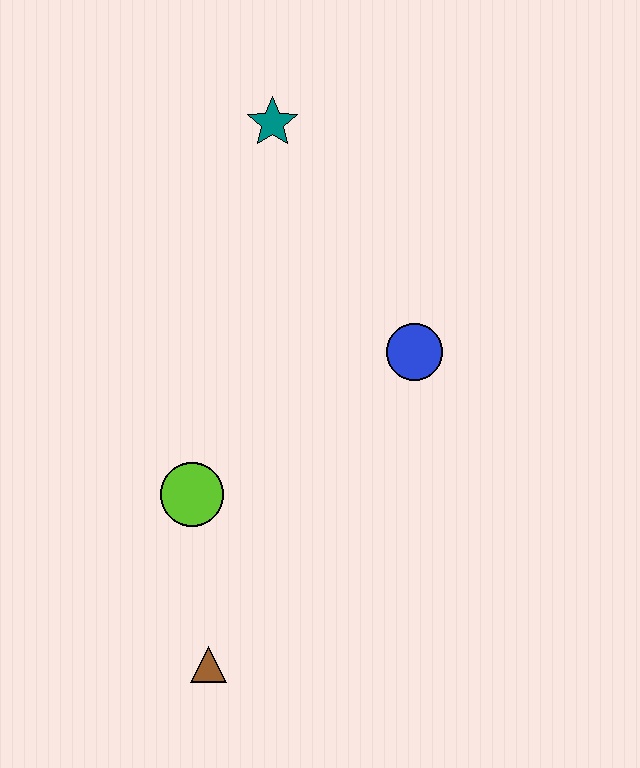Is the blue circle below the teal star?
Yes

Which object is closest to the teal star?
The blue circle is closest to the teal star.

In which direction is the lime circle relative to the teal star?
The lime circle is below the teal star.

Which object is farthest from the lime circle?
The teal star is farthest from the lime circle.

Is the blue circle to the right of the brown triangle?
Yes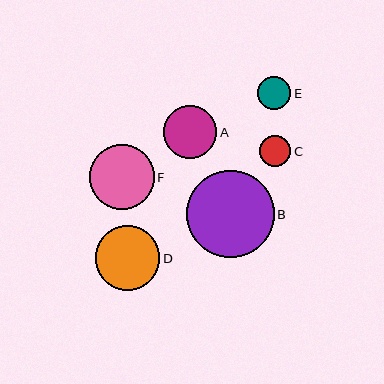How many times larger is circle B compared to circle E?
Circle B is approximately 2.6 times the size of circle E.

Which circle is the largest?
Circle B is the largest with a size of approximately 88 pixels.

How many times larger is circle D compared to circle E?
Circle D is approximately 1.9 times the size of circle E.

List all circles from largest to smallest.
From largest to smallest: B, F, D, A, E, C.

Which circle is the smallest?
Circle C is the smallest with a size of approximately 31 pixels.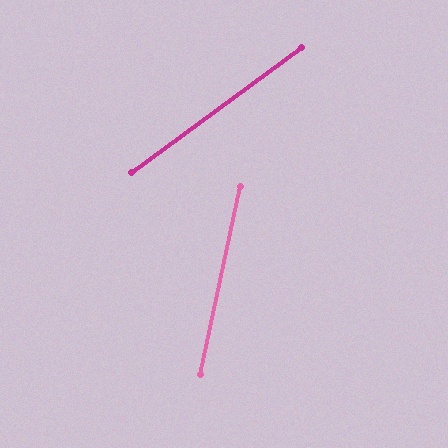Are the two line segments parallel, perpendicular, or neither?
Neither parallel nor perpendicular — they differ by about 42°.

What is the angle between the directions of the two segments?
Approximately 42 degrees.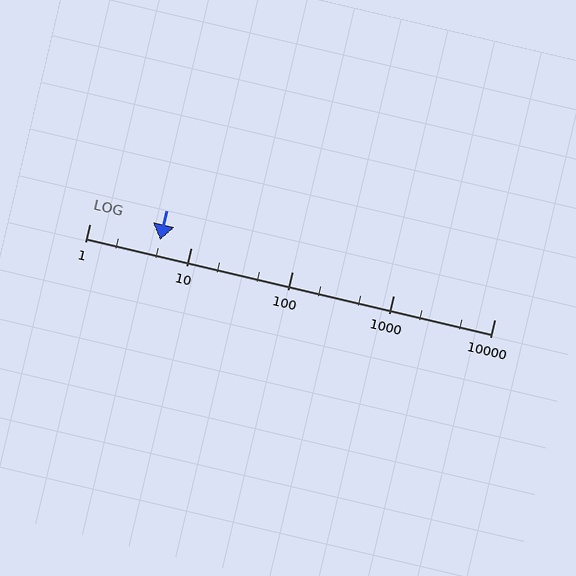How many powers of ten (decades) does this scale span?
The scale spans 4 decades, from 1 to 10000.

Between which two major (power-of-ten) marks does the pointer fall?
The pointer is between 1 and 10.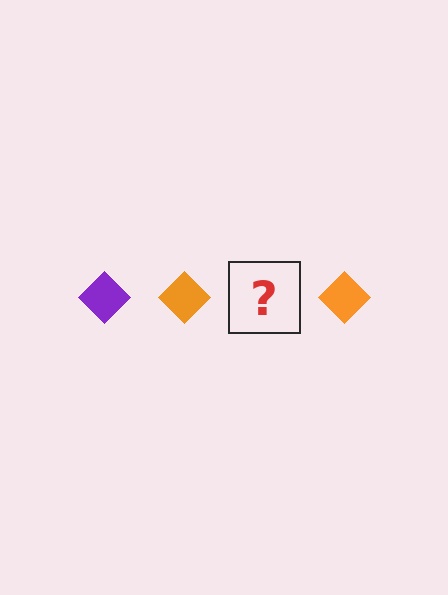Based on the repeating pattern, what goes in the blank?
The blank should be a purple diamond.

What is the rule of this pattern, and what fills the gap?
The rule is that the pattern cycles through purple, orange diamonds. The gap should be filled with a purple diamond.